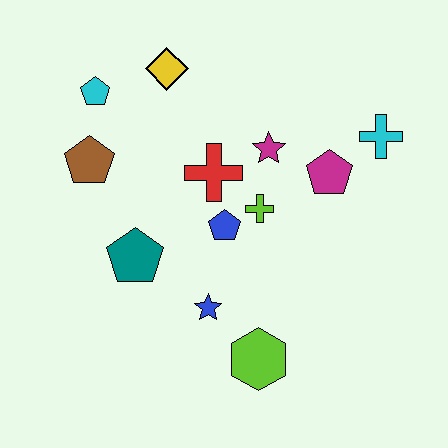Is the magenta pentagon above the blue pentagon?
Yes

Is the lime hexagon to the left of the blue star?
No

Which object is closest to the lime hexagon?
The blue star is closest to the lime hexagon.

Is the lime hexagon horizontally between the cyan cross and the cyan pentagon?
Yes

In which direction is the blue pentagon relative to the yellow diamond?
The blue pentagon is below the yellow diamond.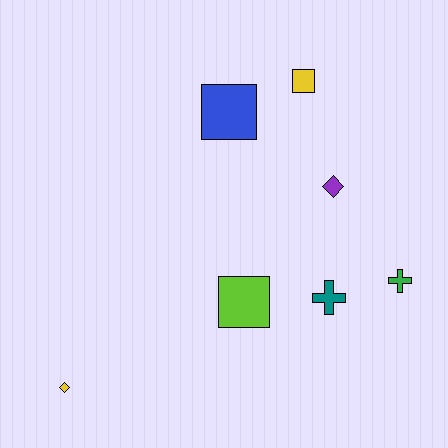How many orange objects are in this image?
There are no orange objects.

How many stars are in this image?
There are no stars.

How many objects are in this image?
There are 7 objects.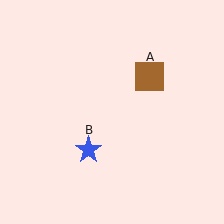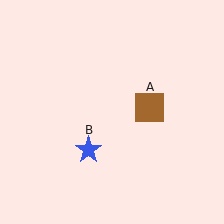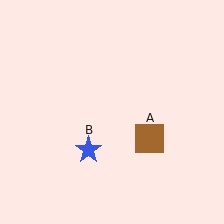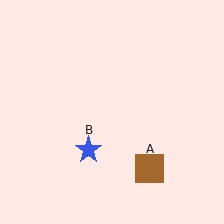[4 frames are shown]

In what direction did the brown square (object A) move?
The brown square (object A) moved down.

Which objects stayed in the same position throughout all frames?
Blue star (object B) remained stationary.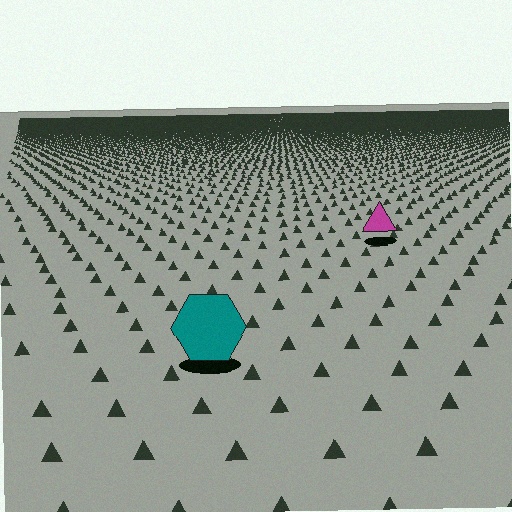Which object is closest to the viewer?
The teal hexagon is closest. The texture marks near it are larger and more spread out.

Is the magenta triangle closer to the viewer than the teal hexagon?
No. The teal hexagon is closer — you can tell from the texture gradient: the ground texture is coarser near it.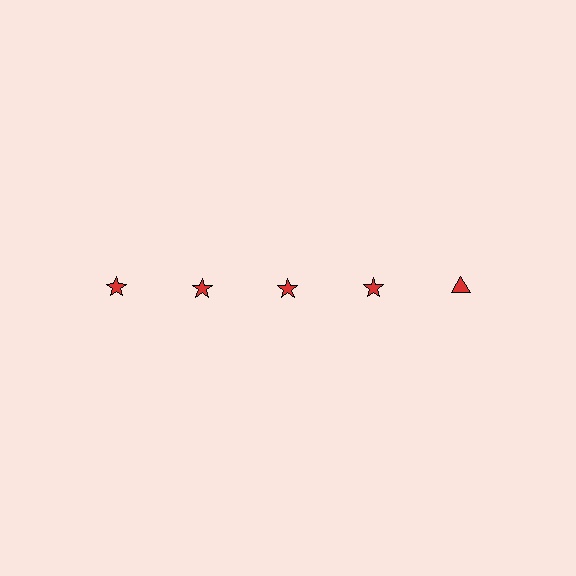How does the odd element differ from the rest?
It has a different shape: triangle instead of star.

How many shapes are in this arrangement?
There are 5 shapes arranged in a grid pattern.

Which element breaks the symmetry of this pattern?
The red triangle in the top row, rightmost column breaks the symmetry. All other shapes are red stars.